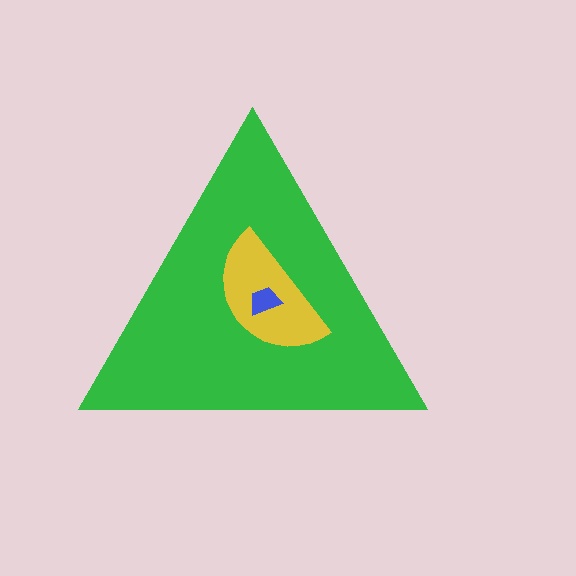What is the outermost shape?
The green triangle.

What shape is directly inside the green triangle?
The yellow semicircle.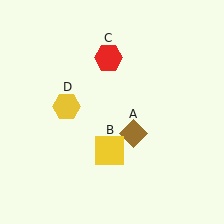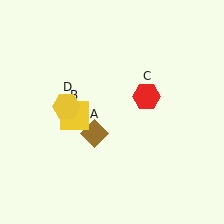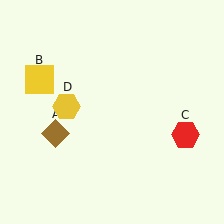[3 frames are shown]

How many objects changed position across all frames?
3 objects changed position: brown diamond (object A), yellow square (object B), red hexagon (object C).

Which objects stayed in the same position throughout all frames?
Yellow hexagon (object D) remained stationary.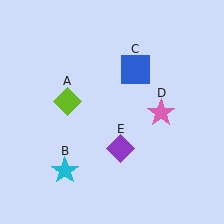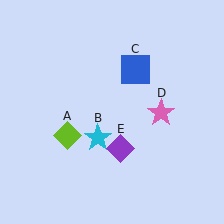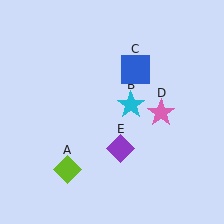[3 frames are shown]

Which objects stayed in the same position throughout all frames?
Blue square (object C) and pink star (object D) and purple diamond (object E) remained stationary.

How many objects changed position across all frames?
2 objects changed position: lime diamond (object A), cyan star (object B).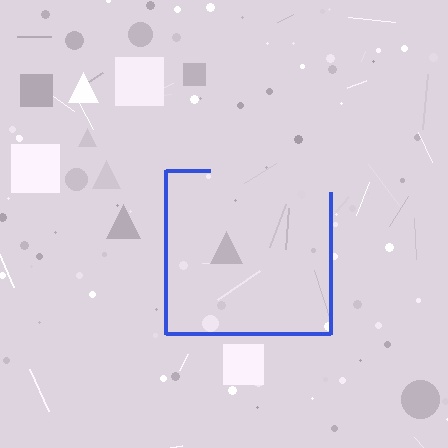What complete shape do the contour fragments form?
The contour fragments form a square.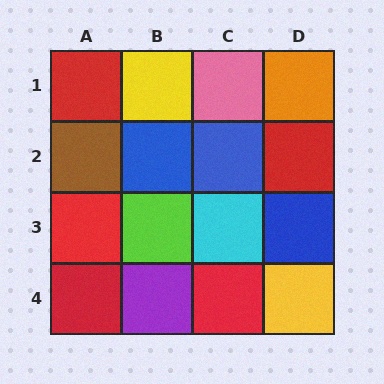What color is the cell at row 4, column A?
Red.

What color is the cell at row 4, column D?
Yellow.